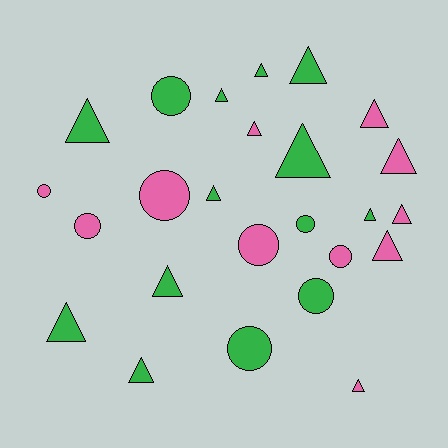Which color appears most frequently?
Green, with 14 objects.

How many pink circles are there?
There are 5 pink circles.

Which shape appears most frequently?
Triangle, with 16 objects.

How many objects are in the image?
There are 25 objects.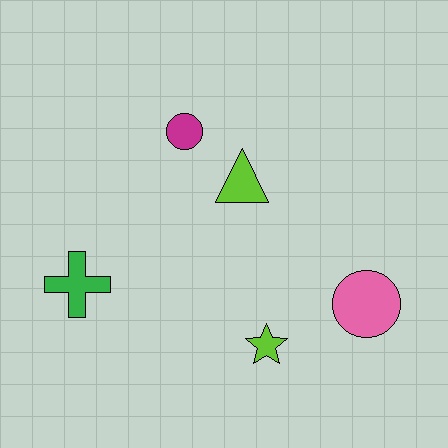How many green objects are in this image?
There is 1 green object.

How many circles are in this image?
There are 2 circles.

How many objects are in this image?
There are 5 objects.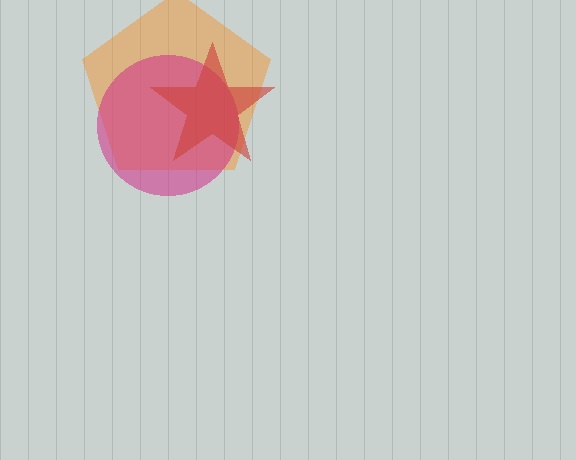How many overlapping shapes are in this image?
There are 3 overlapping shapes in the image.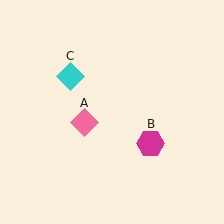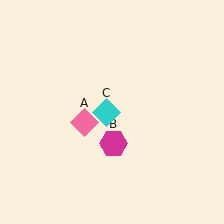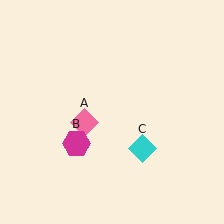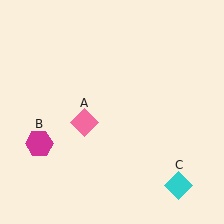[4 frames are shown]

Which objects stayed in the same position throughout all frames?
Pink diamond (object A) remained stationary.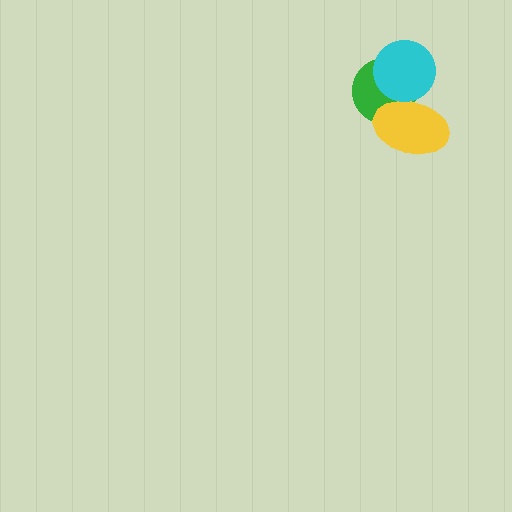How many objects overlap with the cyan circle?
2 objects overlap with the cyan circle.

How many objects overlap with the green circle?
2 objects overlap with the green circle.